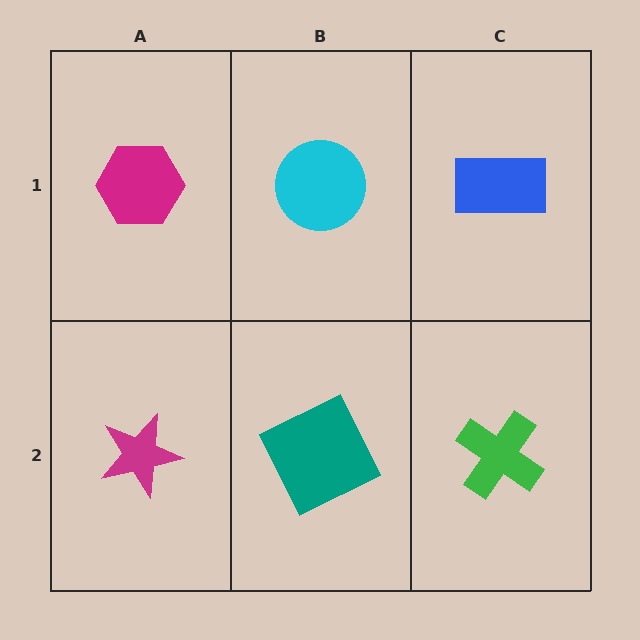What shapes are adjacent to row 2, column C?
A blue rectangle (row 1, column C), a teal square (row 2, column B).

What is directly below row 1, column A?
A magenta star.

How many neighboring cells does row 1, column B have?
3.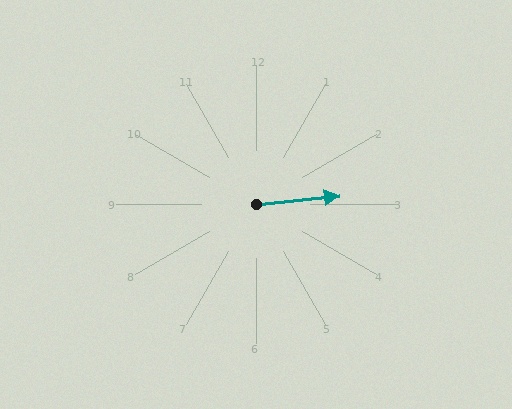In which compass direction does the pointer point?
East.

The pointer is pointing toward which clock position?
Roughly 3 o'clock.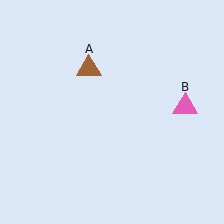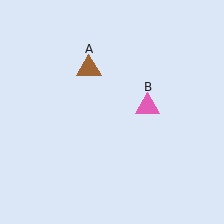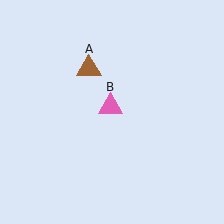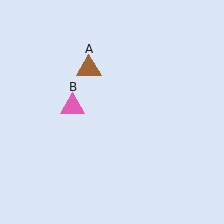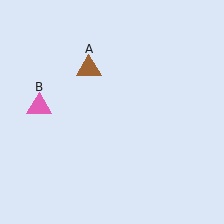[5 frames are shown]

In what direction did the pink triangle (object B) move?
The pink triangle (object B) moved left.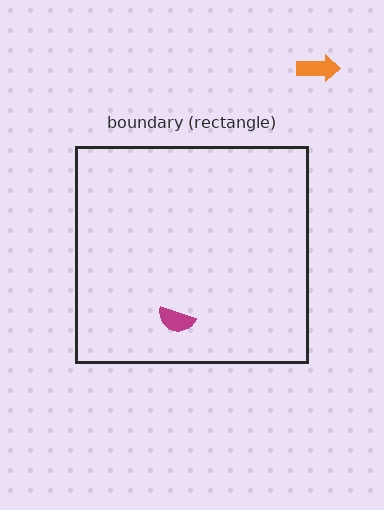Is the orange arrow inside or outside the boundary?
Outside.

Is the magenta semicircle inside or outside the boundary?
Inside.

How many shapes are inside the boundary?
1 inside, 1 outside.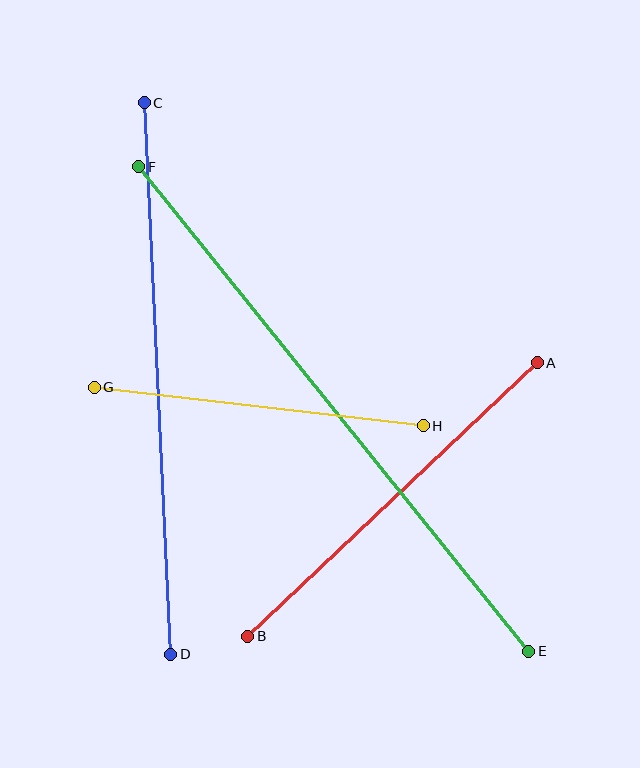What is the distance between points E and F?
The distance is approximately 622 pixels.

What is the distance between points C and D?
The distance is approximately 552 pixels.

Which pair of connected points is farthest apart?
Points E and F are farthest apart.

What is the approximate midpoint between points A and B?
The midpoint is at approximately (393, 499) pixels.